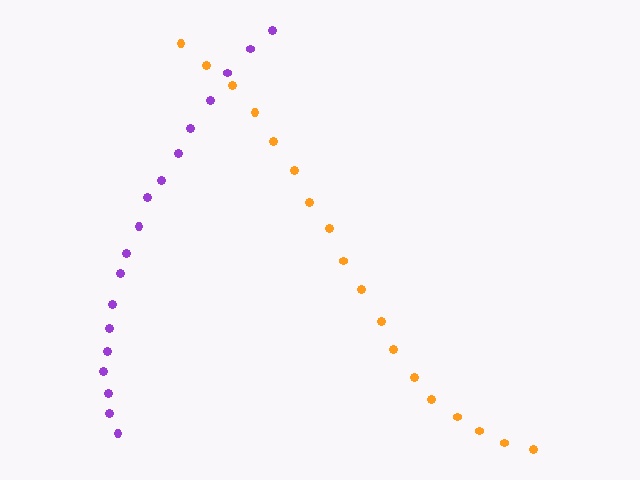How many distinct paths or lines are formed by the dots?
There are 2 distinct paths.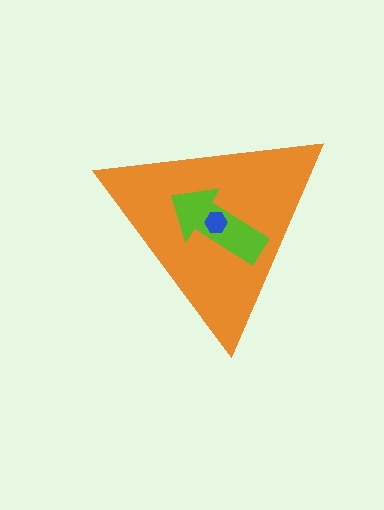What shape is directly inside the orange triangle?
The lime arrow.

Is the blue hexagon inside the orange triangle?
Yes.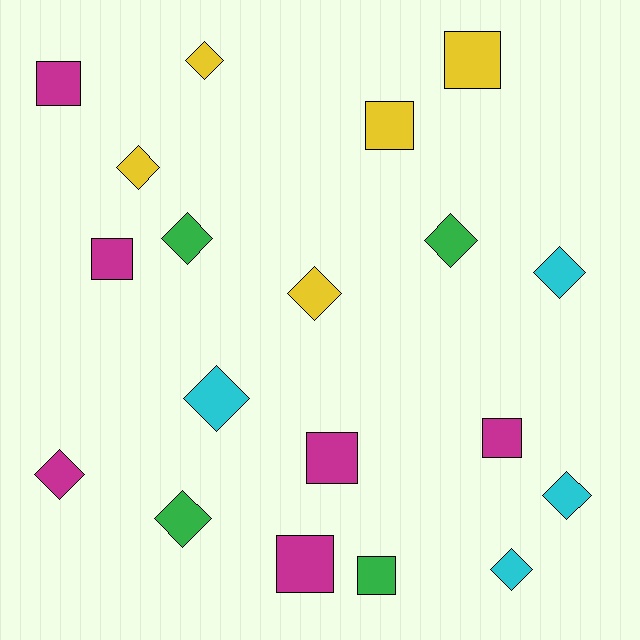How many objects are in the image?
There are 19 objects.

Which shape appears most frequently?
Diamond, with 11 objects.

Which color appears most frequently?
Magenta, with 6 objects.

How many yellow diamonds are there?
There are 3 yellow diamonds.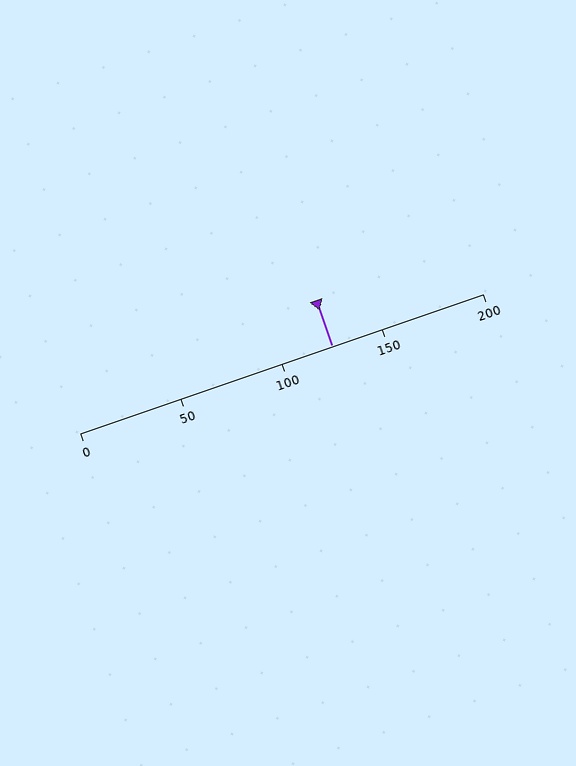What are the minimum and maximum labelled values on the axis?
The axis runs from 0 to 200.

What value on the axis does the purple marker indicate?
The marker indicates approximately 125.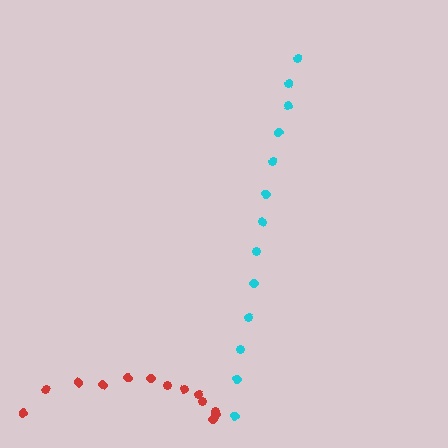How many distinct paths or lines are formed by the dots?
There are 2 distinct paths.